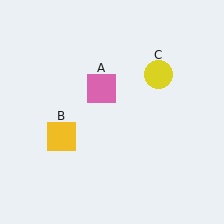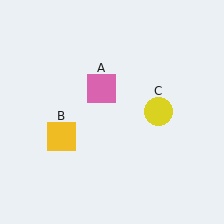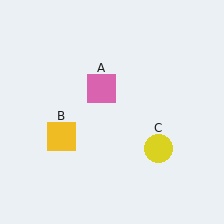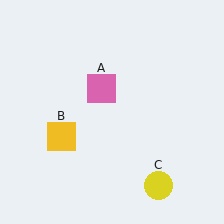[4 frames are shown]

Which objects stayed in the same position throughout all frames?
Pink square (object A) and yellow square (object B) remained stationary.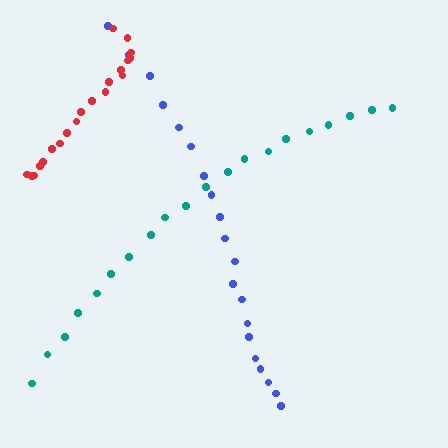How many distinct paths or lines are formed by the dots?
There are 3 distinct paths.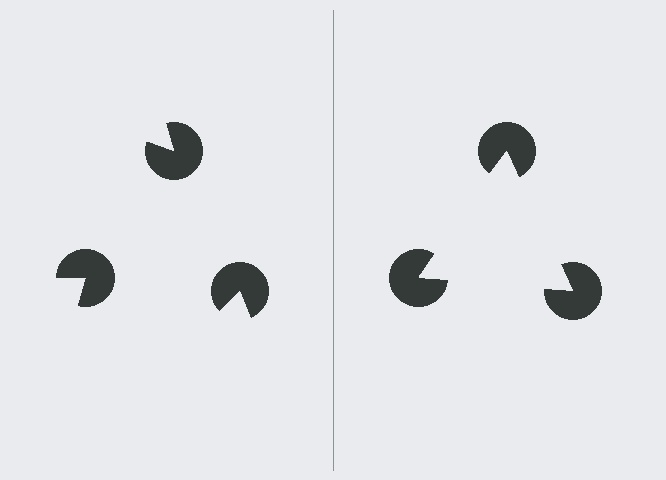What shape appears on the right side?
An illusory triangle.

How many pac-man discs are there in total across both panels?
6 — 3 on each side.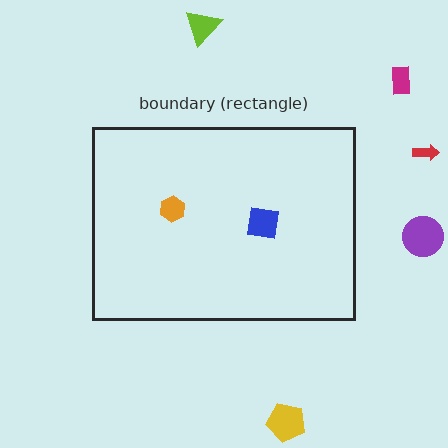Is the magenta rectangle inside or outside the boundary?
Outside.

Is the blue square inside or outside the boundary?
Inside.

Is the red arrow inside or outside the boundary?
Outside.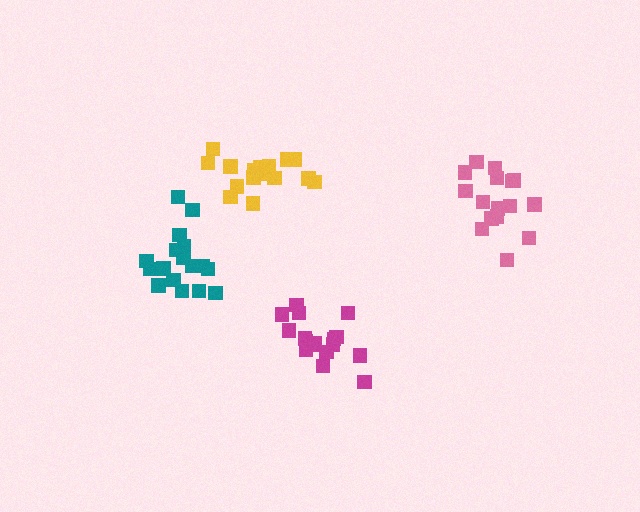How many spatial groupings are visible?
There are 4 spatial groupings.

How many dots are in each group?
Group 1: 16 dots, Group 2: 16 dots, Group 3: 17 dots, Group 4: 17 dots (66 total).